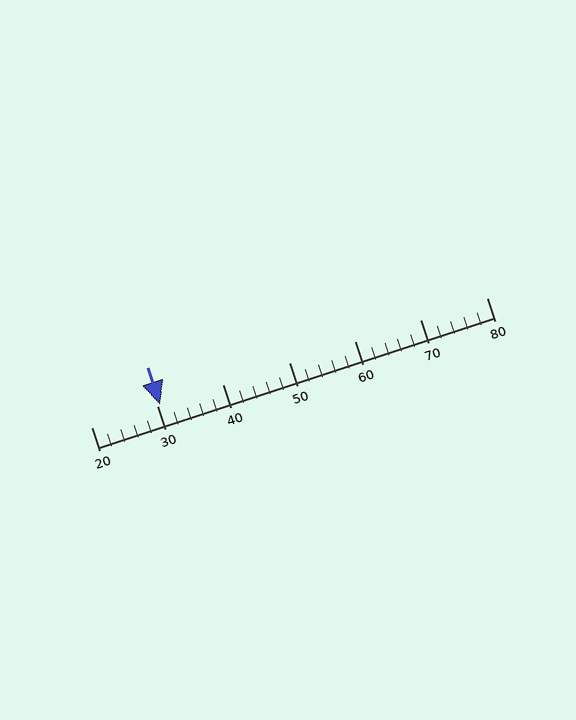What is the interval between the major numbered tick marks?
The major tick marks are spaced 10 units apart.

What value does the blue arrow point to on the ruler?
The blue arrow points to approximately 30.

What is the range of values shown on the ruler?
The ruler shows values from 20 to 80.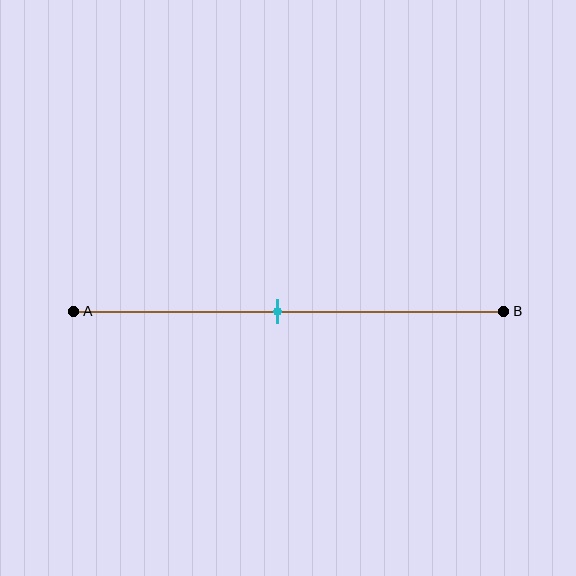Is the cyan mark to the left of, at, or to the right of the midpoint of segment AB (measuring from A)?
The cyan mark is approximately at the midpoint of segment AB.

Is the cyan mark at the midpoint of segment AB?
Yes, the mark is approximately at the midpoint.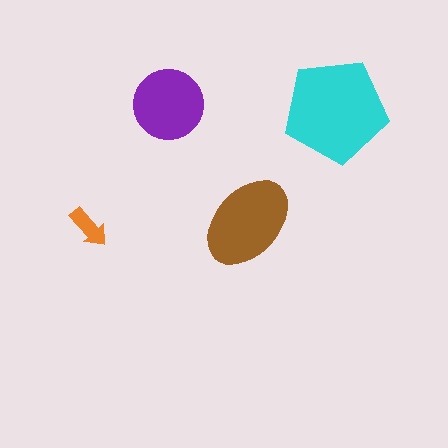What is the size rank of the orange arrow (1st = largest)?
4th.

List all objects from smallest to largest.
The orange arrow, the purple circle, the brown ellipse, the cyan pentagon.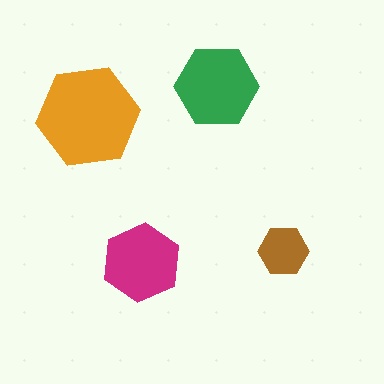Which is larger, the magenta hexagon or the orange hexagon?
The orange one.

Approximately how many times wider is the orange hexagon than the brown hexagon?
About 2 times wider.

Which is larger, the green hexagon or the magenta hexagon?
The green one.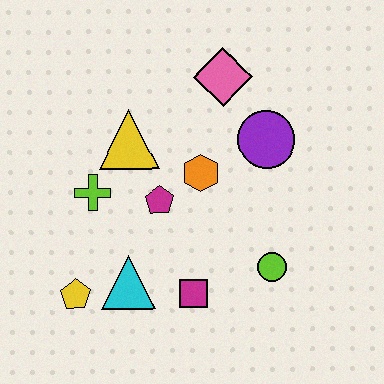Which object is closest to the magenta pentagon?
The orange hexagon is closest to the magenta pentagon.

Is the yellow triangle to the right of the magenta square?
No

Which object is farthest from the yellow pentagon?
The pink diamond is farthest from the yellow pentagon.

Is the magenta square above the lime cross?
No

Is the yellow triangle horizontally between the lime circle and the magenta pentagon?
No